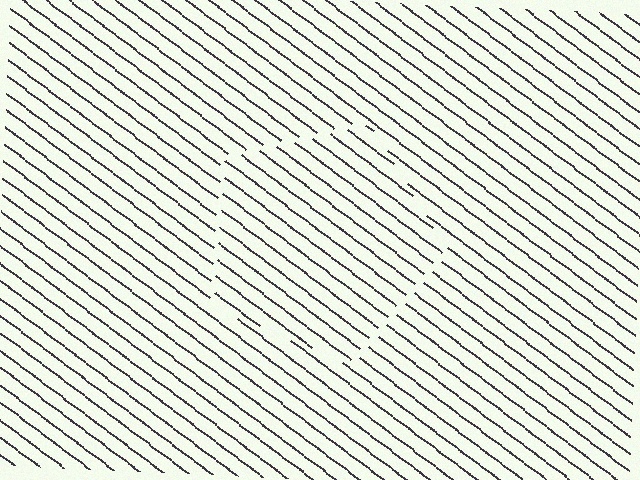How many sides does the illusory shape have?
5 sides — the line-ends trace a pentagon.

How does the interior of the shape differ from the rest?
The interior of the shape contains the same grating, shifted by half a period — the contour is defined by the phase discontinuity where line-ends from the inner and outer gratings abut.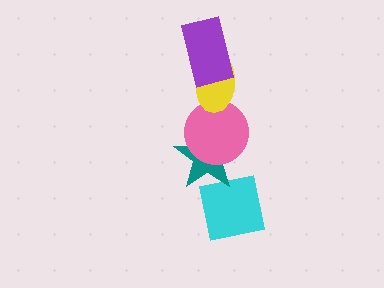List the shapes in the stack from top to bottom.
From top to bottom: the purple rectangle, the yellow ellipse, the pink circle, the teal star, the cyan square.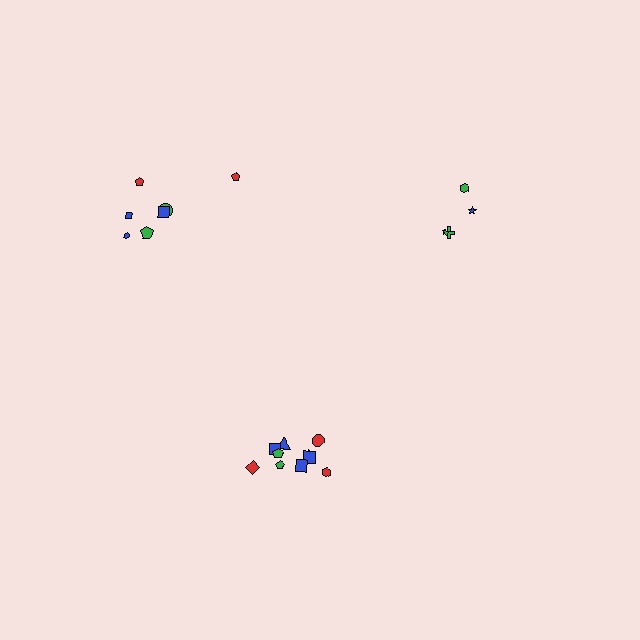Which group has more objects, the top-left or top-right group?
The top-left group.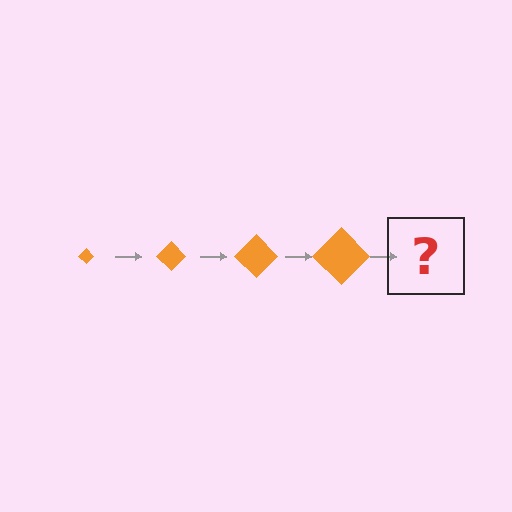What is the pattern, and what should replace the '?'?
The pattern is that the diamond gets progressively larger each step. The '?' should be an orange diamond, larger than the previous one.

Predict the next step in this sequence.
The next step is an orange diamond, larger than the previous one.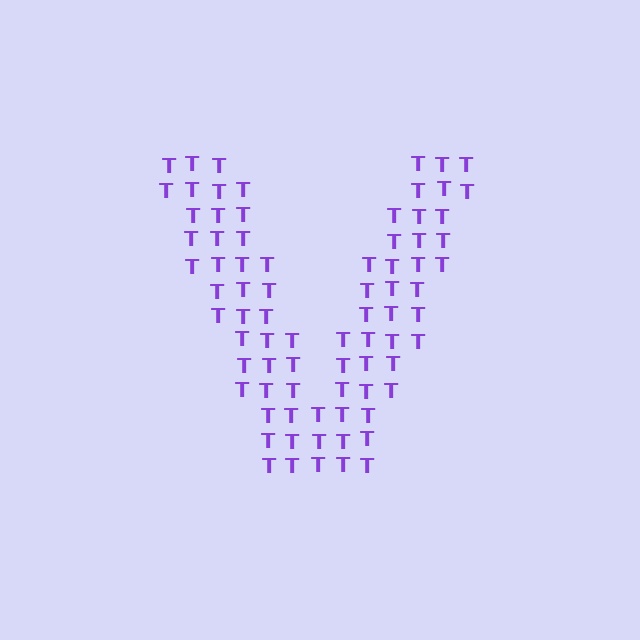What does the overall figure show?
The overall figure shows the letter V.